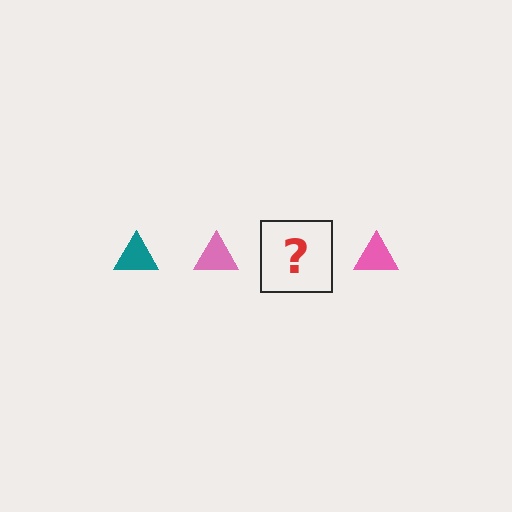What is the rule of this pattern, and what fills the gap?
The rule is that the pattern cycles through teal, pink triangles. The gap should be filled with a teal triangle.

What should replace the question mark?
The question mark should be replaced with a teal triangle.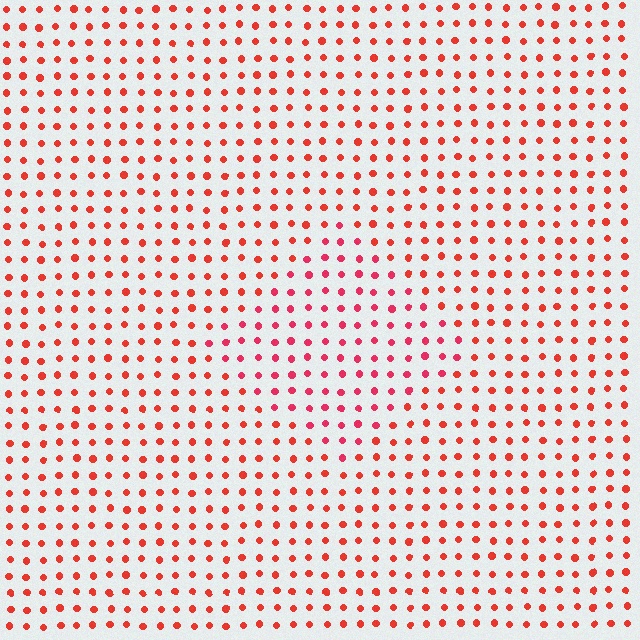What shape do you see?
I see a diamond.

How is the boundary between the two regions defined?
The boundary is defined purely by a slight shift in hue (about 20 degrees). Spacing, size, and orientation are identical on both sides.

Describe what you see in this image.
The image is filled with small red elements in a uniform arrangement. A diamond-shaped region is visible where the elements are tinted to a slightly different hue, forming a subtle color boundary.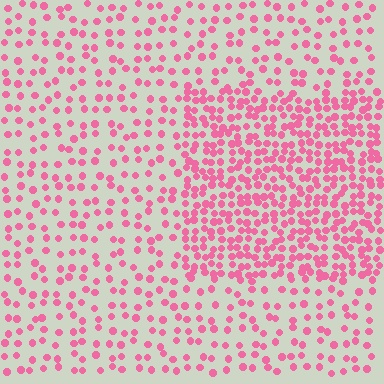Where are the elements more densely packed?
The elements are more densely packed inside the rectangle boundary.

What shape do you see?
I see a rectangle.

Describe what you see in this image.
The image contains small pink elements arranged at two different densities. A rectangle-shaped region is visible where the elements are more densely packed than the surrounding area.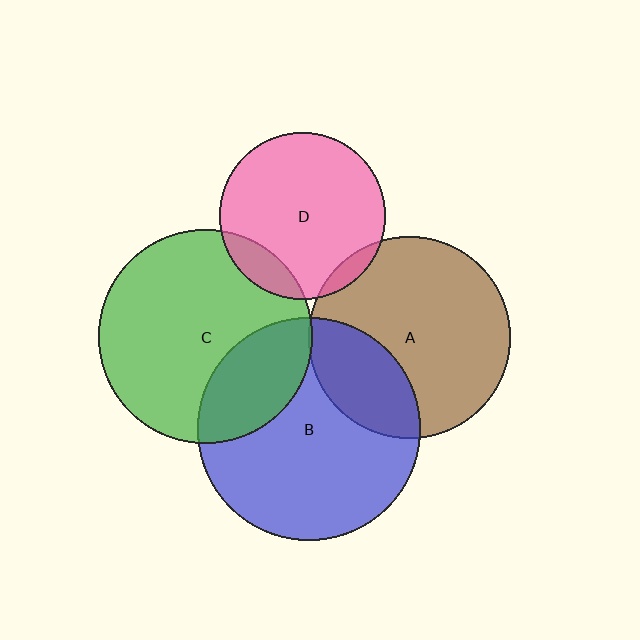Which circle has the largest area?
Circle B (blue).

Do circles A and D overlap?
Yes.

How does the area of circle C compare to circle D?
Approximately 1.7 times.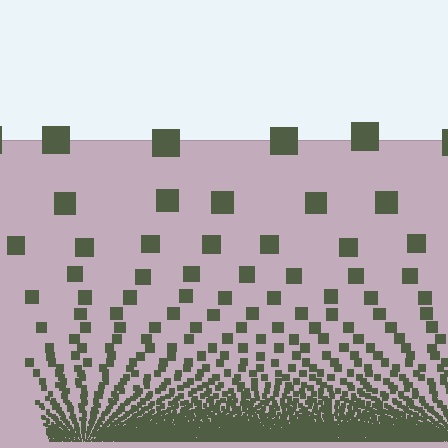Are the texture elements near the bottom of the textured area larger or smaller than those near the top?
Smaller. The gradient is inverted — elements near the bottom are smaller and denser.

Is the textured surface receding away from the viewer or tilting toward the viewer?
The surface appears to tilt toward the viewer. Texture elements get larger and sparser toward the top.